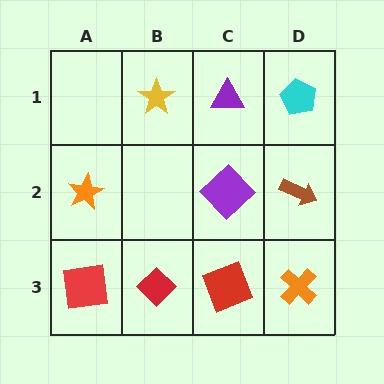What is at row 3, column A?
A red square.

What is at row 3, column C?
A red square.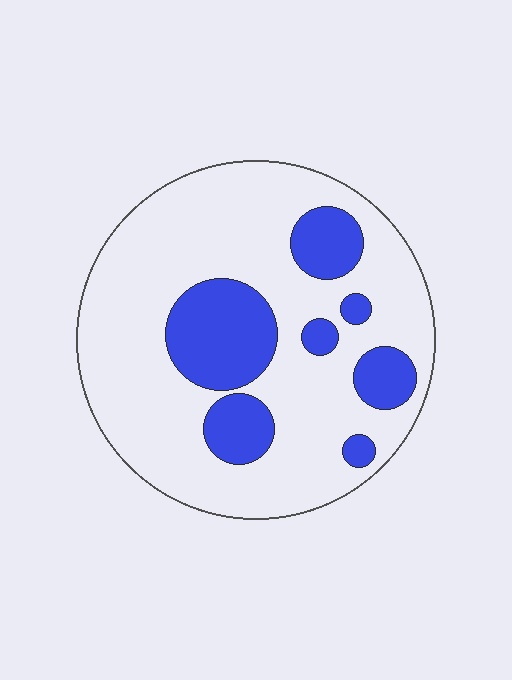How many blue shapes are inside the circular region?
7.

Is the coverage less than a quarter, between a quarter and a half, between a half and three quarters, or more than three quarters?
Less than a quarter.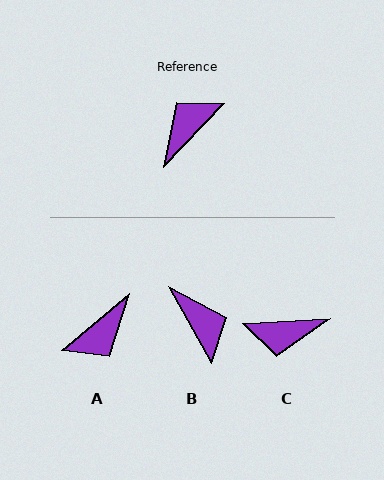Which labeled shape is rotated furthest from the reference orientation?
A, about 173 degrees away.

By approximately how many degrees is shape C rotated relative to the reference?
Approximately 137 degrees counter-clockwise.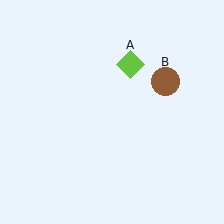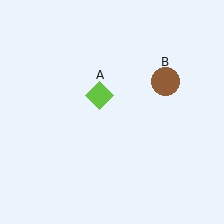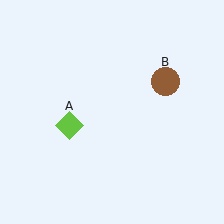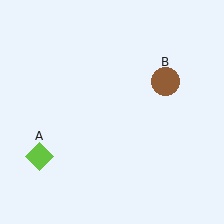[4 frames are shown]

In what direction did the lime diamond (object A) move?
The lime diamond (object A) moved down and to the left.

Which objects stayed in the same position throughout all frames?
Brown circle (object B) remained stationary.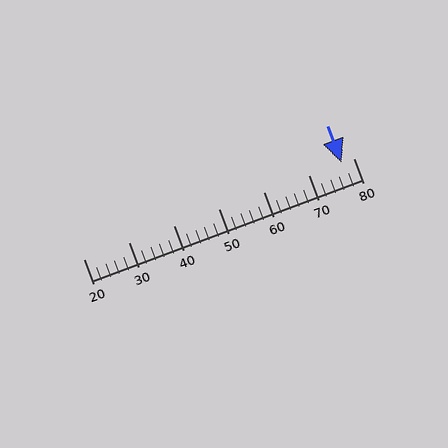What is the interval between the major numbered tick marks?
The major tick marks are spaced 10 units apart.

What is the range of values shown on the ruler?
The ruler shows values from 20 to 80.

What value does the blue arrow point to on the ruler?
The blue arrow points to approximately 77.